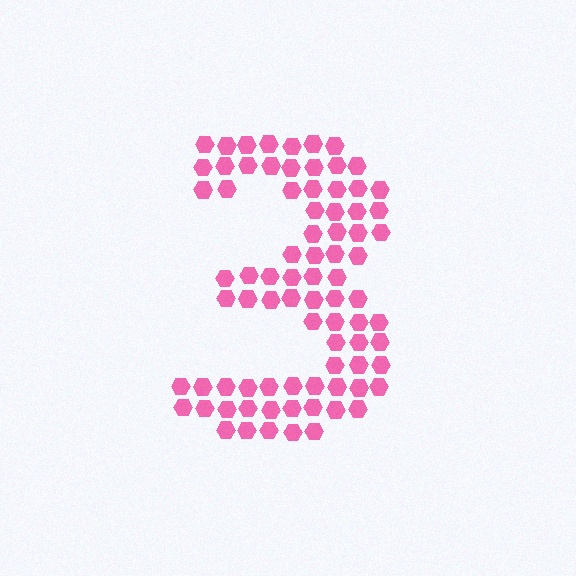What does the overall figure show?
The overall figure shows the digit 3.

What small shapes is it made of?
It is made of small hexagons.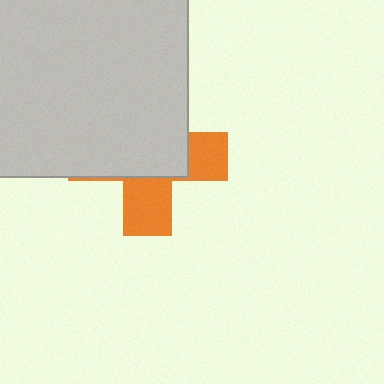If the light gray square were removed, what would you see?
You would see the complete orange cross.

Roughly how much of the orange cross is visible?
A small part of it is visible (roughly 38%).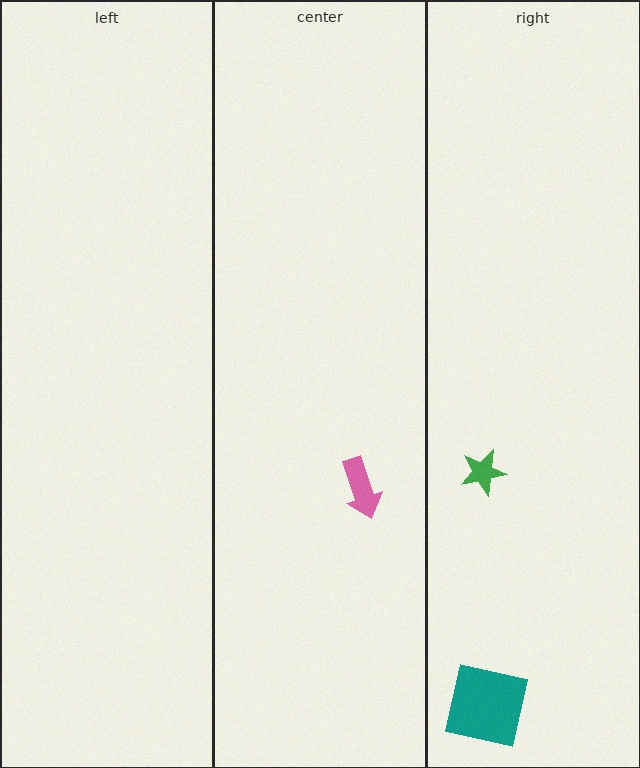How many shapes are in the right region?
2.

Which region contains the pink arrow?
The center region.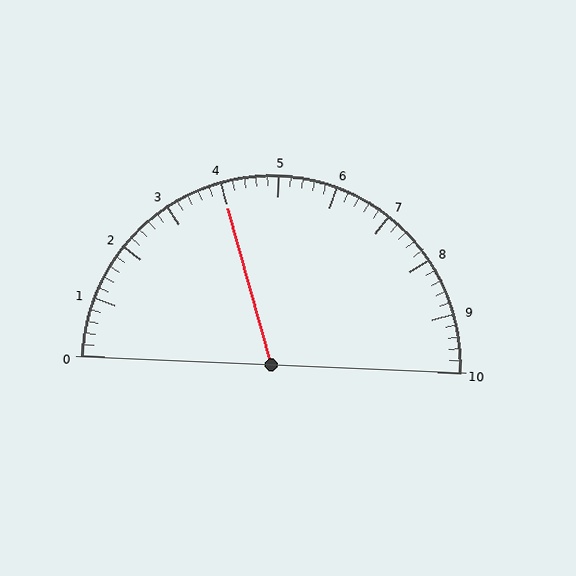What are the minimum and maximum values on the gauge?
The gauge ranges from 0 to 10.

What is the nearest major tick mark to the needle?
The nearest major tick mark is 4.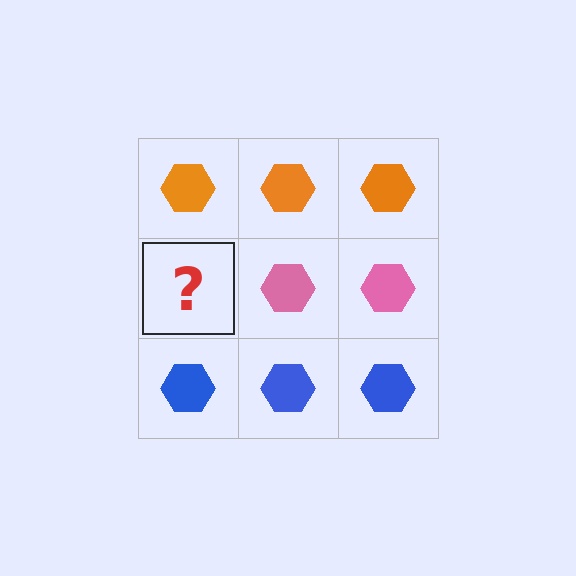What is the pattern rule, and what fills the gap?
The rule is that each row has a consistent color. The gap should be filled with a pink hexagon.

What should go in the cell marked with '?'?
The missing cell should contain a pink hexagon.